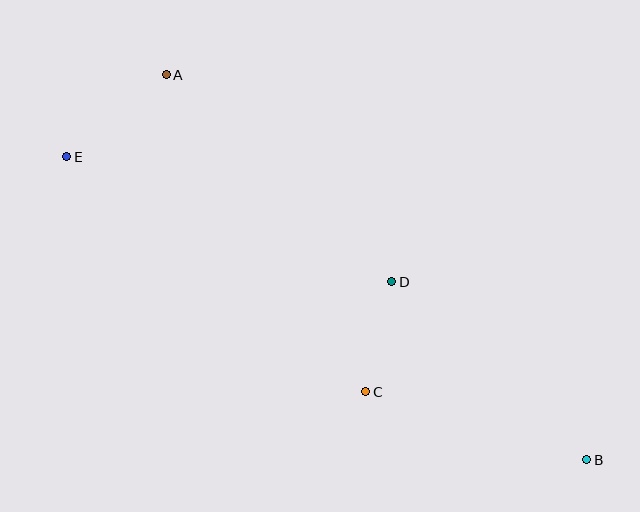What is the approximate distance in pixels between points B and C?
The distance between B and C is approximately 231 pixels.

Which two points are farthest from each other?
Points B and E are farthest from each other.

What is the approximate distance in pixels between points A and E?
The distance between A and E is approximately 129 pixels.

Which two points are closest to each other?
Points C and D are closest to each other.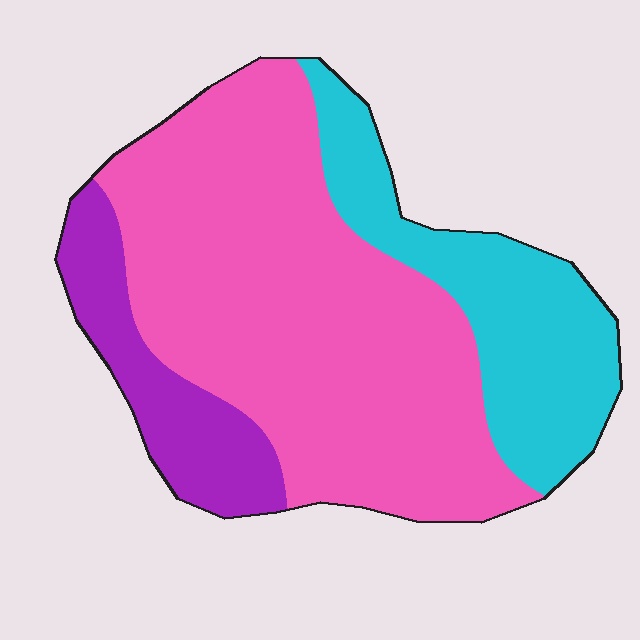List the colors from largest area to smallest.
From largest to smallest: pink, cyan, purple.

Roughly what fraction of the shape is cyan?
Cyan takes up less than a quarter of the shape.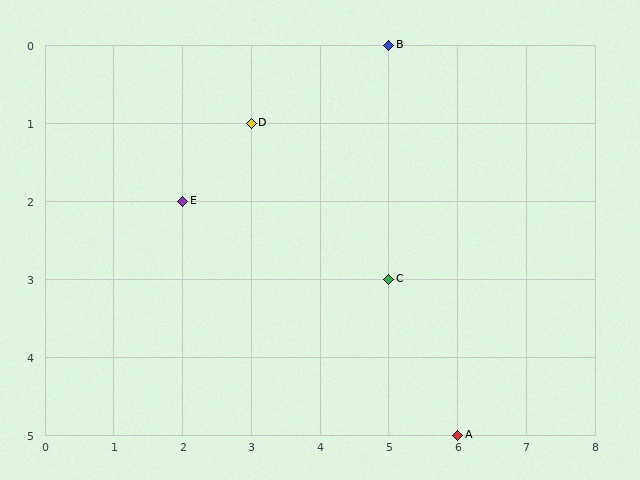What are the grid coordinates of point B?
Point B is at grid coordinates (5, 0).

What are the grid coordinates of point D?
Point D is at grid coordinates (3, 1).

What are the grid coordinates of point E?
Point E is at grid coordinates (2, 2).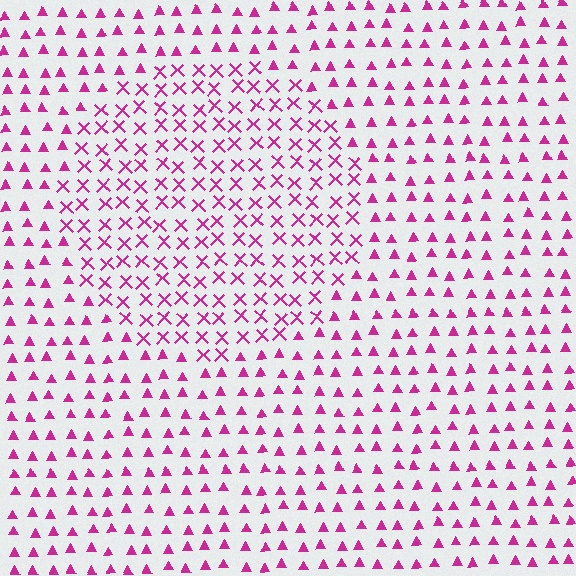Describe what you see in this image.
The image is filled with small magenta elements arranged in a uniform grid. A circle-shaped region contains X marks, while the surrounding area contains triangles. The boundary is defined purely by the change in element shape.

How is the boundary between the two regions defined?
The boundary is defined by a change in element shape: X marks inside vs. triangles outside. All elements share the same color and spacing.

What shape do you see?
I see a circle.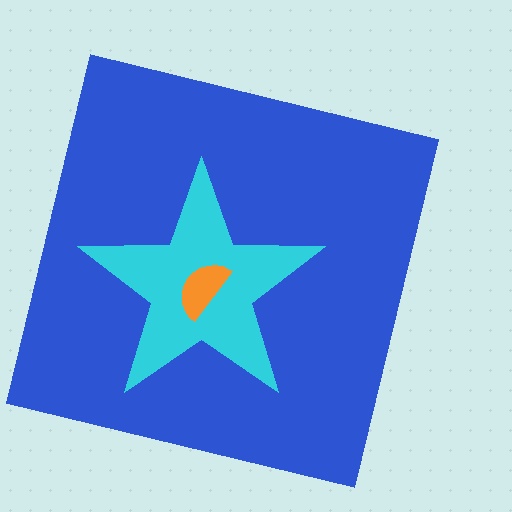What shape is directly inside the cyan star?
The orange semicircle.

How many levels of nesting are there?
3.